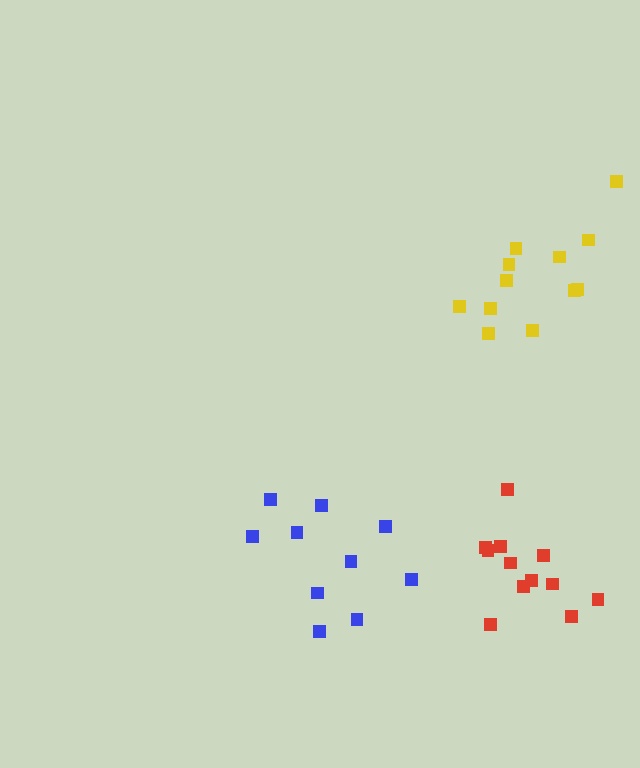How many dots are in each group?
Group 1: 12 dots, Group 2: 12 dots, Group 3: 10 dots (34 total).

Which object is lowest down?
The red cluster is bottommost.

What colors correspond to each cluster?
The clusters are colored: yellow, red, blue.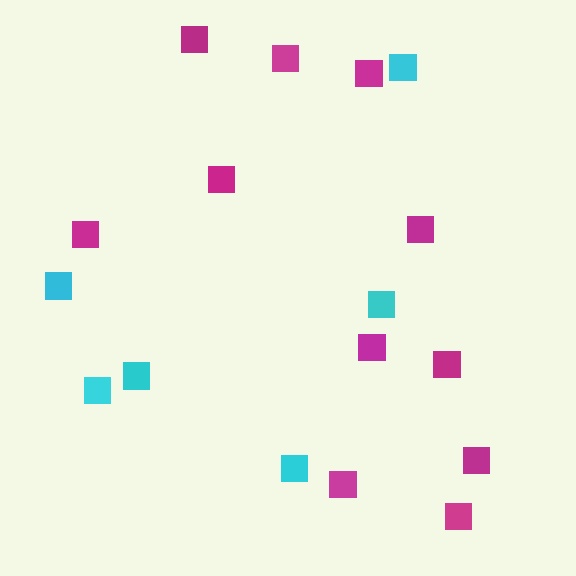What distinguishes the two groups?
There are 2 groups: one group of magenta squares (11) and one group of cyan squares (6).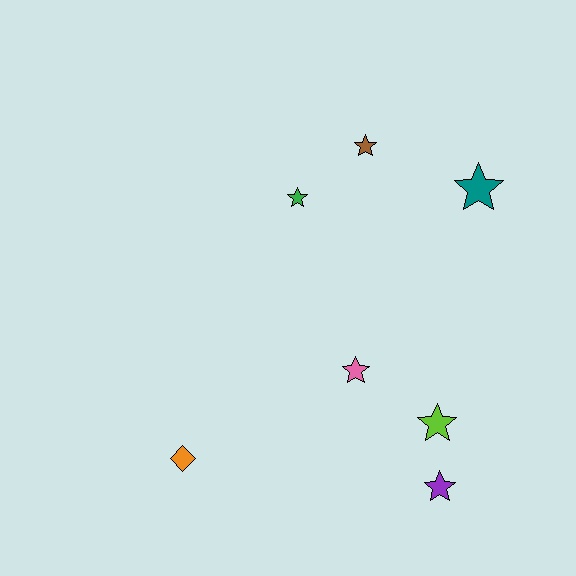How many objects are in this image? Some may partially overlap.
There are 7 objects.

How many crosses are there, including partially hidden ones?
There are no crosses.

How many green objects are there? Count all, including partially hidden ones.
There is 1 green object.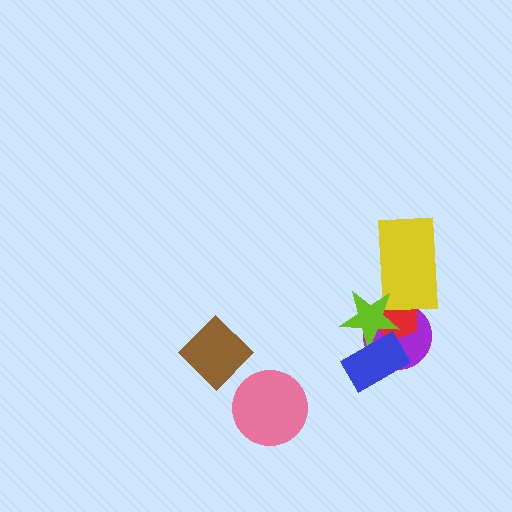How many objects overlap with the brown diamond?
0 objects overlap with the brown diamond.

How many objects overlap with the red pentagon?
4 objects overlap with the red pentagon.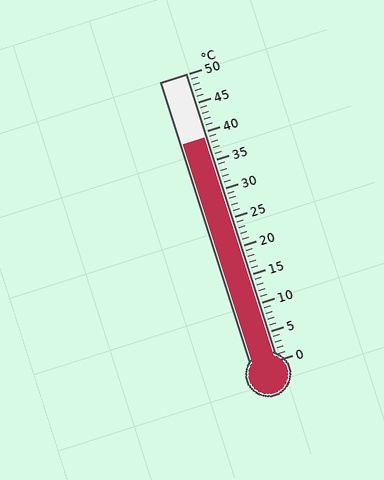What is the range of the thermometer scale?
The thermometer scale ranges from 0°C to 50°C.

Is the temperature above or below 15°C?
The temperature is above 15°C.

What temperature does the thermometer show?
The thermometer shows approximately 39°C.